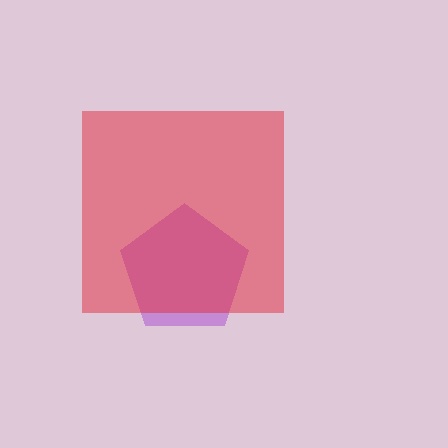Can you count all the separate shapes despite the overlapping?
Yes, there are 2 separate shapes.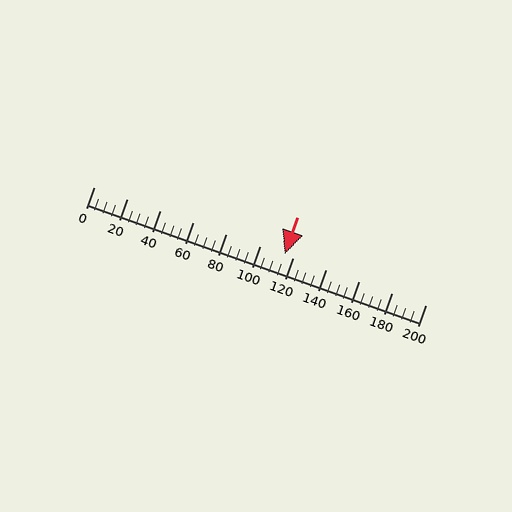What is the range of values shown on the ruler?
The ruler shows values from 0 to 200.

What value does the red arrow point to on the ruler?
The red arrow points to approximately 115.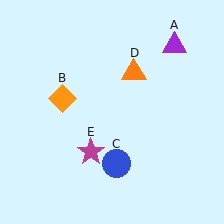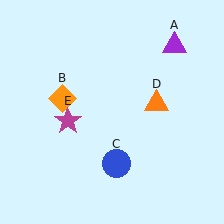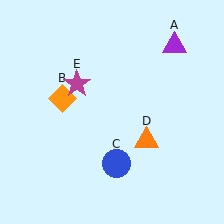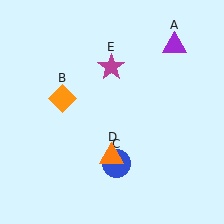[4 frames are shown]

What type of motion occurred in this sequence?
The orange triangle (object D), magenta star (object E) rotated clockwise around the center of the scene.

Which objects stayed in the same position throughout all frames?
Purple triangle (object A) and orange diamond (object B) and blue circle (object C) remained stationary.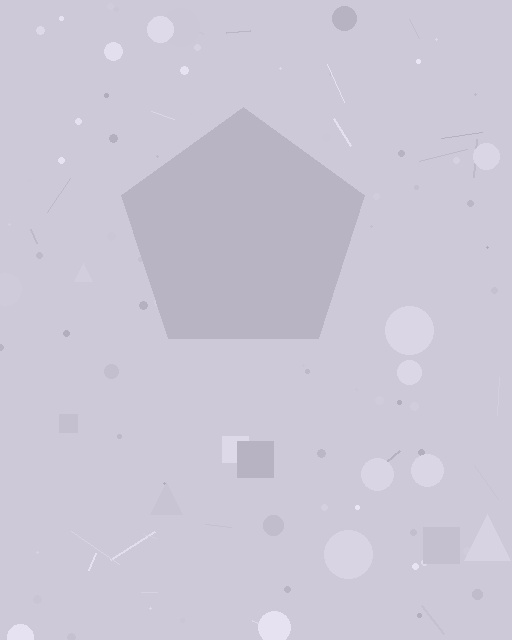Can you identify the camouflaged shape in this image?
The camouflaged shape is a pentagon.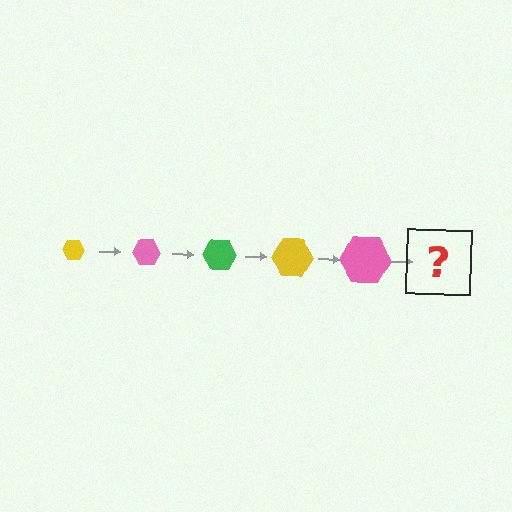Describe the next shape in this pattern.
It should be a green hexagon, larger than the previous one.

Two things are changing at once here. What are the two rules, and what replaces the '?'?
The two rules are that the hexagon grows larger each step and the color cycles through yellow, pink, and green. The '?' should be a green hexagon, larger than the previous one.